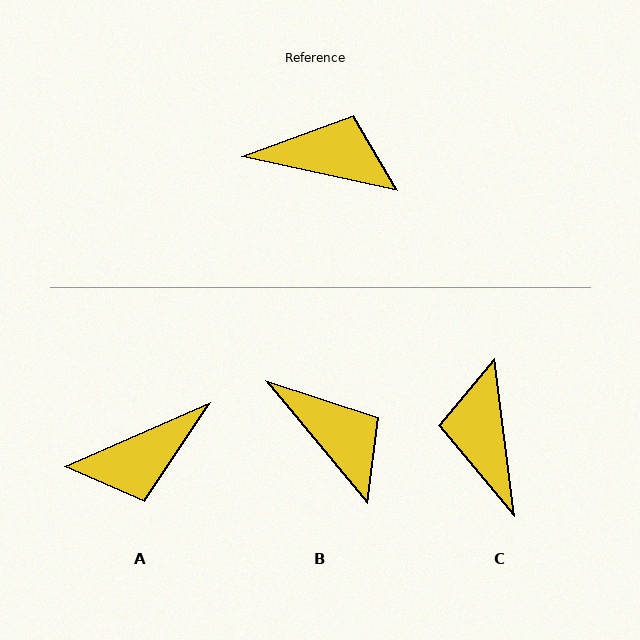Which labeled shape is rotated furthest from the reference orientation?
A, about 144 degrees away.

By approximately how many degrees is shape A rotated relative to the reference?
Approximately 144 degrees clockwise.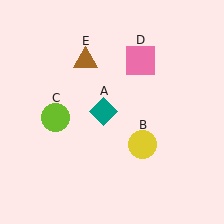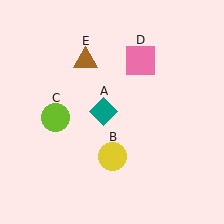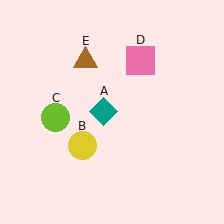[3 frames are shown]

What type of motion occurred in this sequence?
The yellow circle (object B) rotated clockwise around the center of the scene.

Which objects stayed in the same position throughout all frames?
Teal diamond (object A) and lime circle (object C) and pink square (object D) and brown triangle (object E) remained stationary.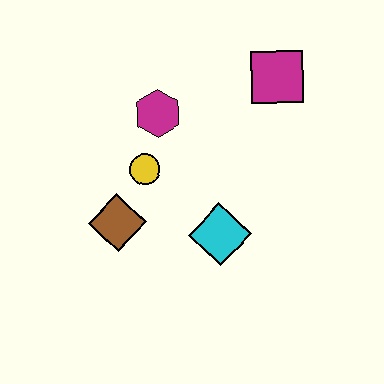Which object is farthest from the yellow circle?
The magenta square is farthest from the yellow circle.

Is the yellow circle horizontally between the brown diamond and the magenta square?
Yes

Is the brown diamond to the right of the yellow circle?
No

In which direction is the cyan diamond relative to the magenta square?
The cyan diamond is below the magenta square.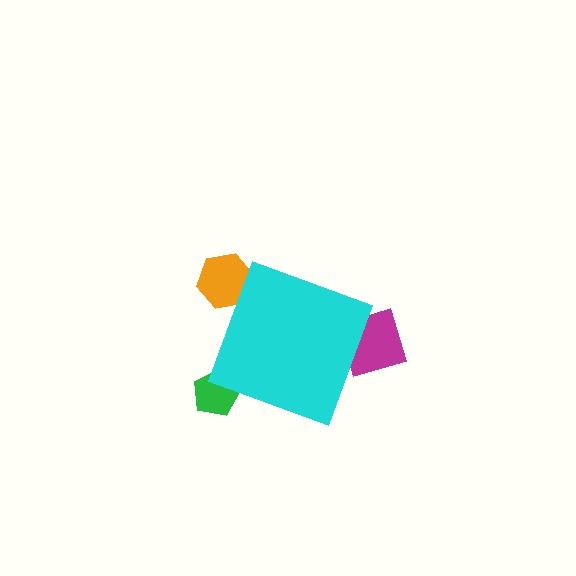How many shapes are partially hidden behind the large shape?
3 shapes are partially hidden.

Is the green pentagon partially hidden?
Yes, the green pentagon is partially hidden behind the cyan diamond.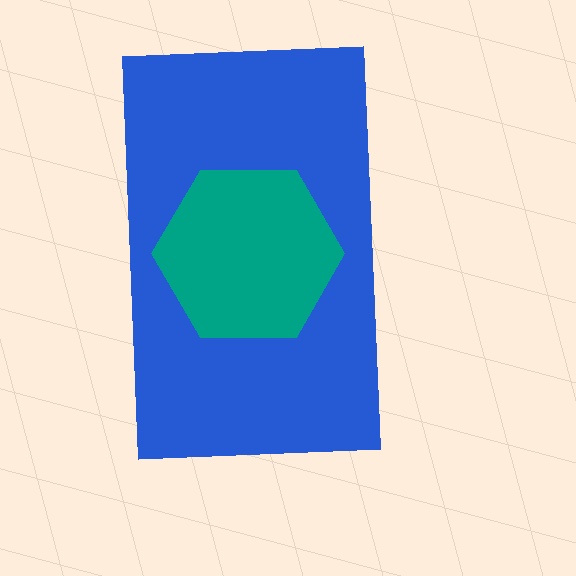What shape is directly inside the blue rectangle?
The teal hexagon.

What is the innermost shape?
The teal hexagon.